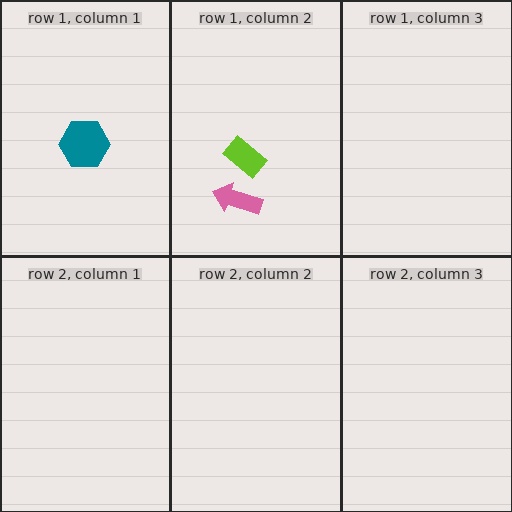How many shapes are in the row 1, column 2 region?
2.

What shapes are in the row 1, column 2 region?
The lime rectangle, the pink arrow.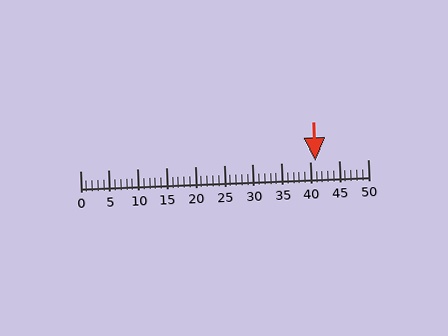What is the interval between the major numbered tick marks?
The major tick marks are spaced 5 units apart.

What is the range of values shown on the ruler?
The ruler shows values from 0 to 50.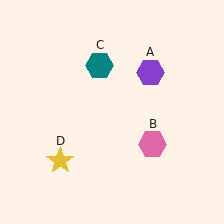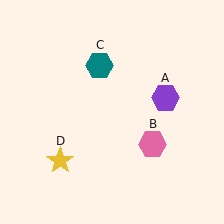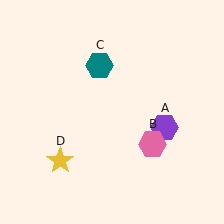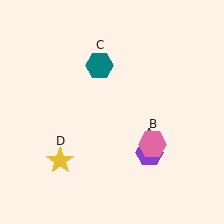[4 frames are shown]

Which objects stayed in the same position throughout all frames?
Pink hexagon (object B) and teal hexagon (object C) and yellow star (object D) remained stationary.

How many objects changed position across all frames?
1 object changed position: purple hexagon (object A).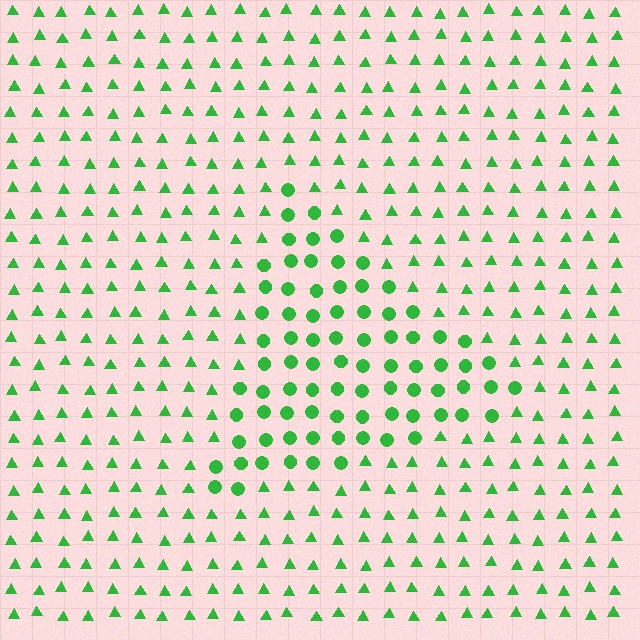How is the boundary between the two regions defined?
The boundary is defined by a change in element shape: circles inside vs. triangles outside. All elements share the same color and spacing.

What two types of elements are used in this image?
The image uses circles inside the triangle region and triangles outside it.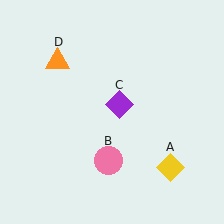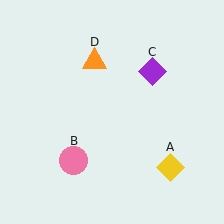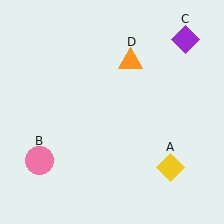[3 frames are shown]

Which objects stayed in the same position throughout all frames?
Yellow diamond (object A) remained stationary.